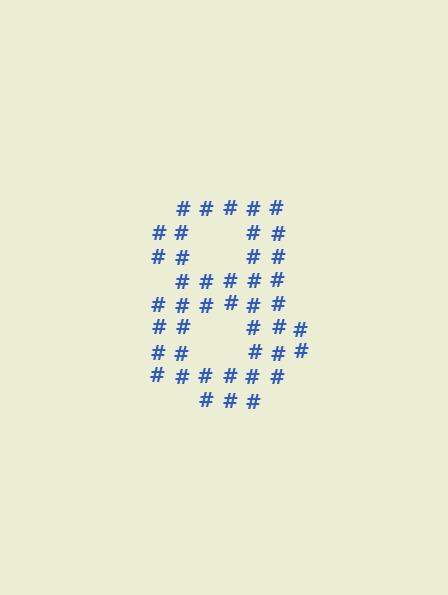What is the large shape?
The large shape is the digit 8.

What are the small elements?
The small elements are hash symbols.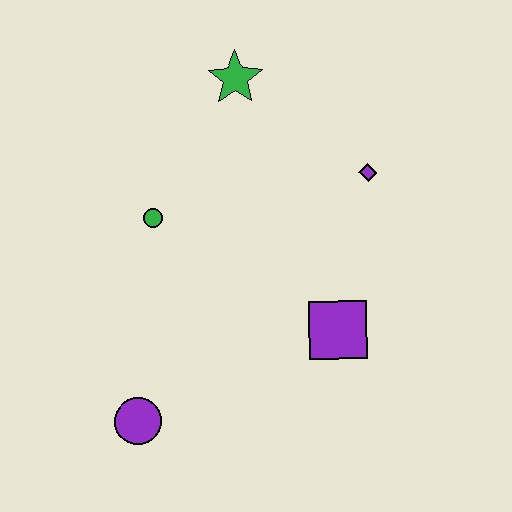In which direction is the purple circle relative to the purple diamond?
The purple circle is below the purple diamond.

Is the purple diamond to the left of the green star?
No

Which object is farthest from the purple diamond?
The purple circle is farthest from the purple diamond.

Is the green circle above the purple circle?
Yes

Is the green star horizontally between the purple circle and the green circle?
No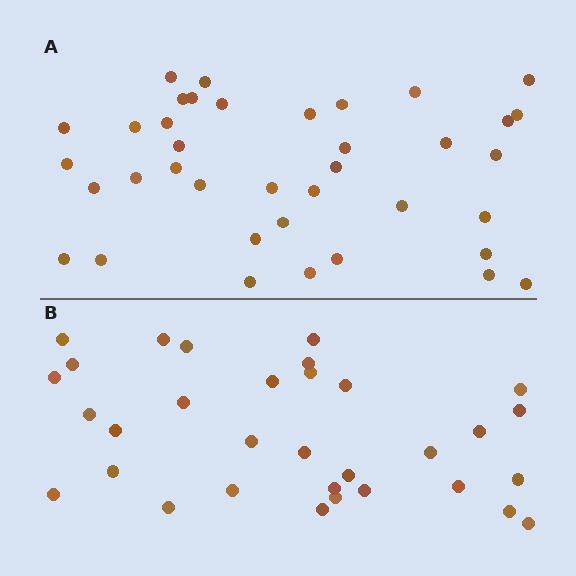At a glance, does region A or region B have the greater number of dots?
Region A (the top region) has more dots.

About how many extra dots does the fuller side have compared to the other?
Region A has about 6 more dots than region B.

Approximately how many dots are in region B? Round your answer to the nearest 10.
About 30 dots. (The exact count is 32, which rounds to 30.)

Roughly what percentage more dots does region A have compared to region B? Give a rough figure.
About 20% more.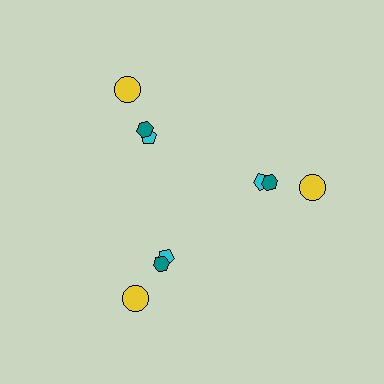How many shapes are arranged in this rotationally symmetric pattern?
There are 9 shapes, arranged in 3 groups of 3.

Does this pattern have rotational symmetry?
Yes, this pattern has 3-fold rotational symmetry. It looks the same after rotating 120 degrees around the center.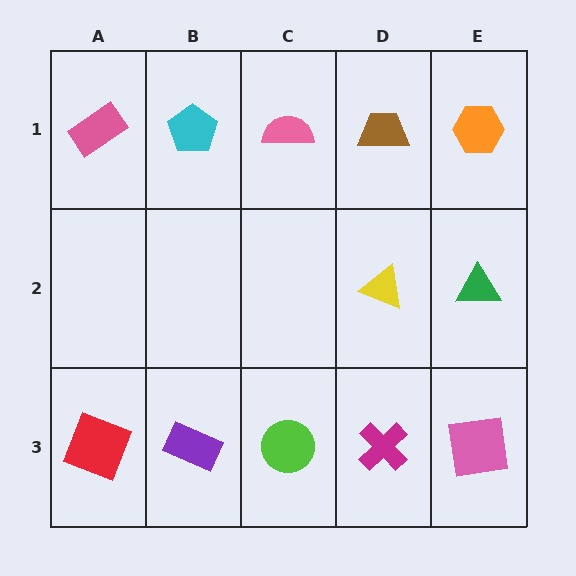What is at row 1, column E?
An orange hexagon.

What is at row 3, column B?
A purple rectangle.